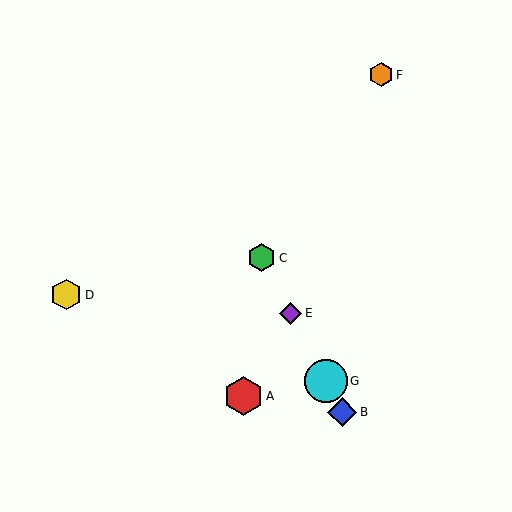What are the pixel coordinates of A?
Object A is at (244, 396).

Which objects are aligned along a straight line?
Objects B, C, E, G are aligned along a straight line.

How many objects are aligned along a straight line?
4 objects (B, C, E, G) are aligned along a straight line.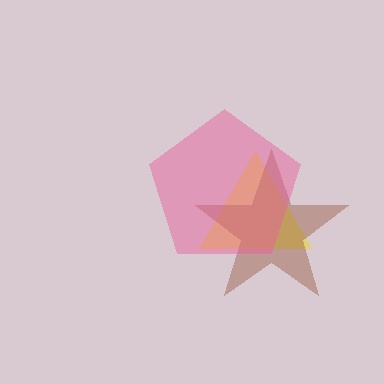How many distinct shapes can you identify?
There are 3 distinct shapes: a yellow triangle, a brown star, a pink pentagon.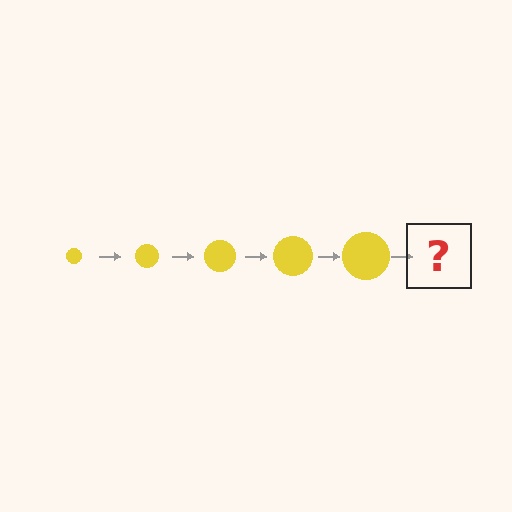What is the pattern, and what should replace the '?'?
The pattern is that the circle gets progressively larger each step. The '?' should be a yellow circle, larger than the previous one.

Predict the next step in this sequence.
The next step is a yellow circle, larger than the previous one.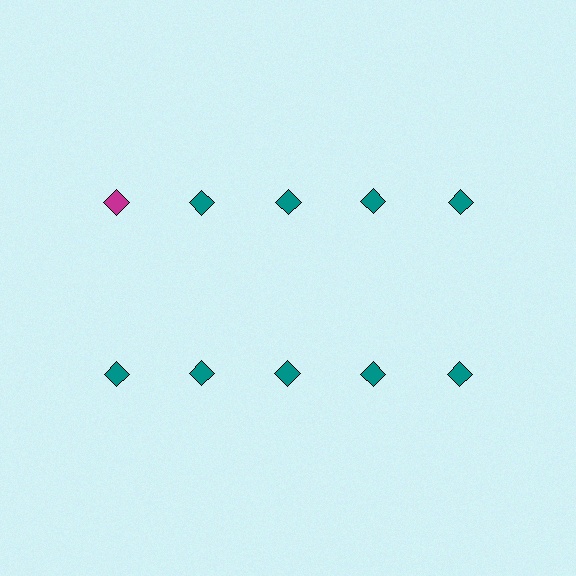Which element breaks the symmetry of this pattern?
The magenta diamond in the top row, leftmost column breaks the symmetry. All other shapes are teal diamonds.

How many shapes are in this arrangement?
There are 10 shapes arranged in a grid pattern.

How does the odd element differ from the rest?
It has a different color: magenta instead of teal.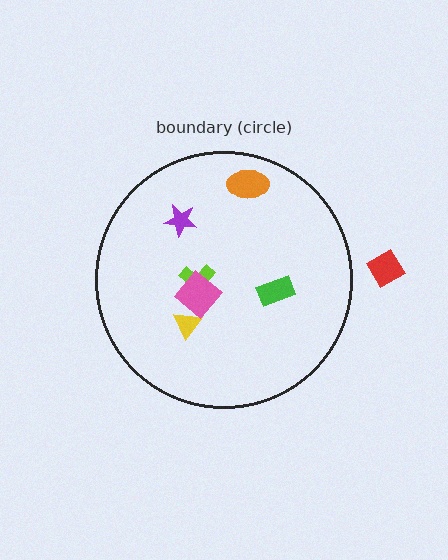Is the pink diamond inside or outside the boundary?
Inside.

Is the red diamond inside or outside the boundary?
Outside.